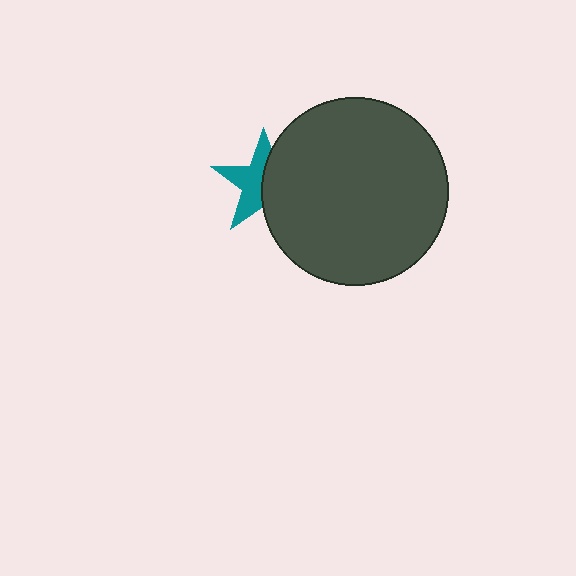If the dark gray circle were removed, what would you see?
You would see the complete teal star.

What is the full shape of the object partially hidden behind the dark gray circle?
The partially hidden object is a teal star.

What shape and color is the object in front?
The object in front is a dark gray circle.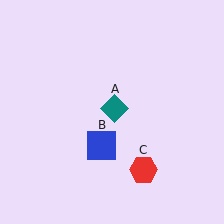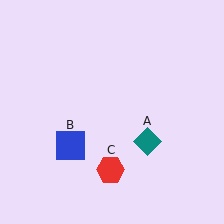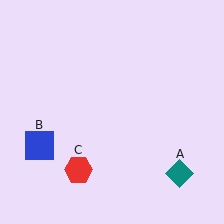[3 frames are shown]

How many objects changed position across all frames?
3 objects changed position: teal diamond (object A), blue square (object B), red hexagon (object C).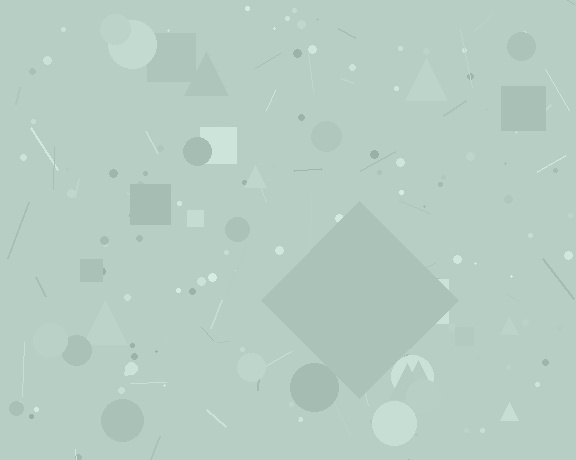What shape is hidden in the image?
A diamond is hidden in the image.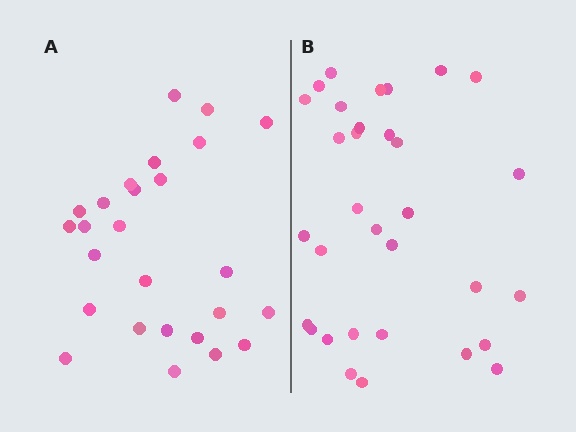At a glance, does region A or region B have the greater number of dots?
Region B (the right region) has more dots.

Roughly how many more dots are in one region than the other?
Region B has about 6 more dots than region A.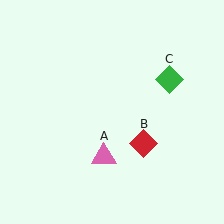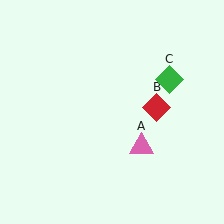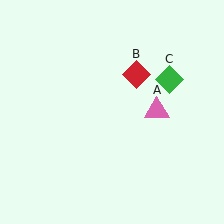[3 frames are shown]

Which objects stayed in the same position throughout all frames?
Green diamond (object C) remained stationary.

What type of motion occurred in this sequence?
The pink triangle (object A), red diamond (object B) rotated counterclockwise around the center of the scene.